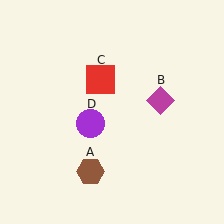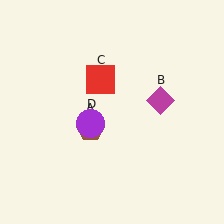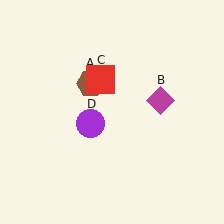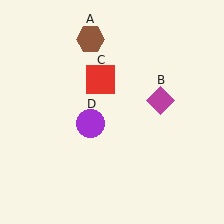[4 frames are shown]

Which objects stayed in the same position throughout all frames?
Magenta diamond (object B) and red square (object C) and purple circle (object D) remained stationary.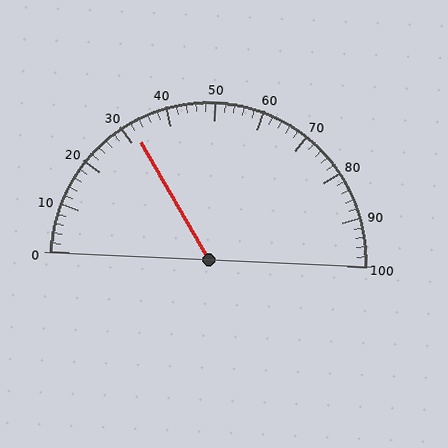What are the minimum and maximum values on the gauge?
The gauge ranges from 0 to 100.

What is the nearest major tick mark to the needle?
The nearest major tick mark is 30.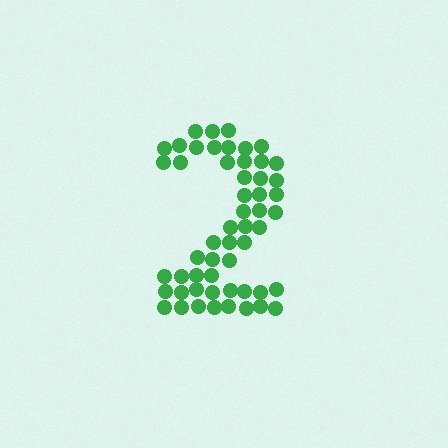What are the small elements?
The small elements are circles.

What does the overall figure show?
The overall figure shows the digit 2.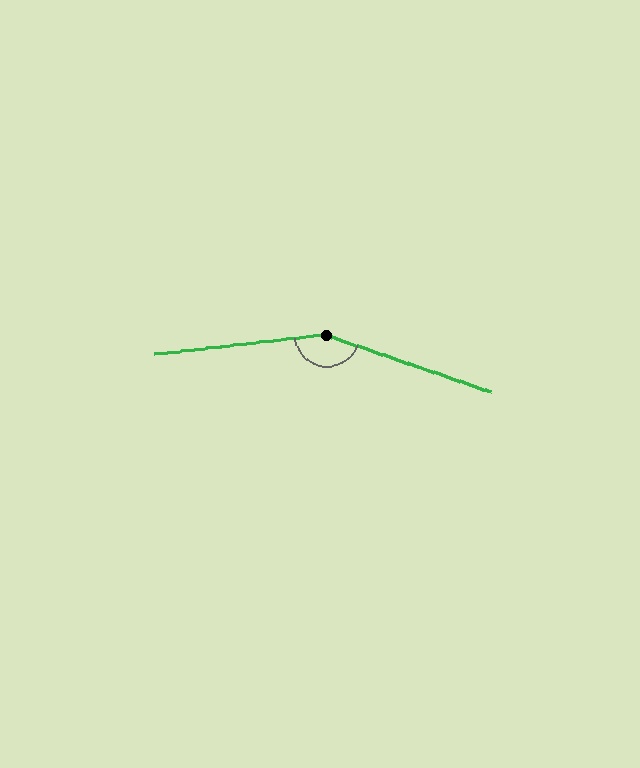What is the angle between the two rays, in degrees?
Approximately 154 degrees.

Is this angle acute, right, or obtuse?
It is obtuse.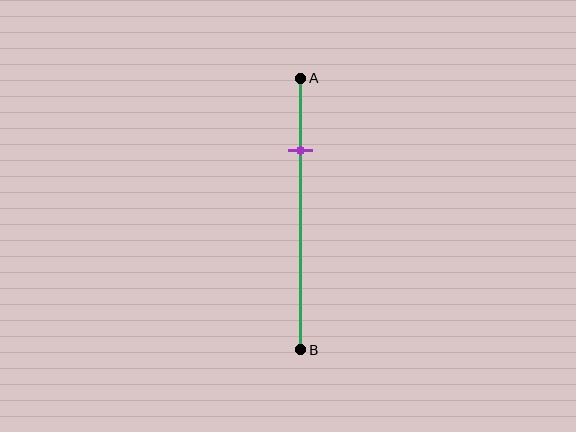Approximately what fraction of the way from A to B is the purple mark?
The purple mark is approximately 25% of the way from A to B.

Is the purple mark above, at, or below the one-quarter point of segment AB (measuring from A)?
The purple mark is approximately at the one-quarter point of segment AB.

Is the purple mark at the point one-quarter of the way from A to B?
Yes, the mark is approximately at the one-quarter point.